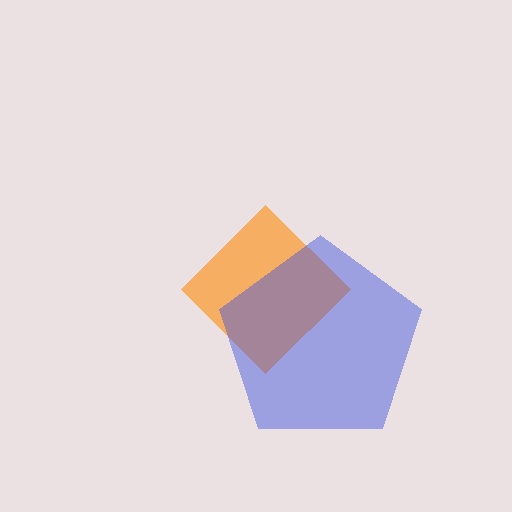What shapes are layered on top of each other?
The layered shapes are: an orange diamond, a blue pentagon.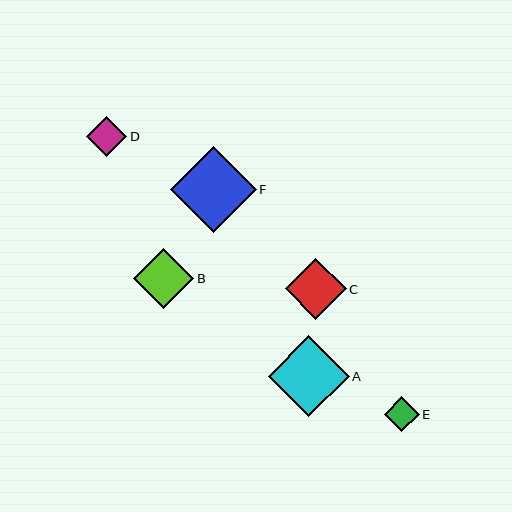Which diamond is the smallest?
Diamond E is the smallest with a size of approximately 35 pixels.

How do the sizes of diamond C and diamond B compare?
Diamond C and diamond B are approximately the same size.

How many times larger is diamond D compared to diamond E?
Diamond D is approximately 1.2 times the size of diamond E.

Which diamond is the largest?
Diamond F is the largest with a size of approximately 86 pixels.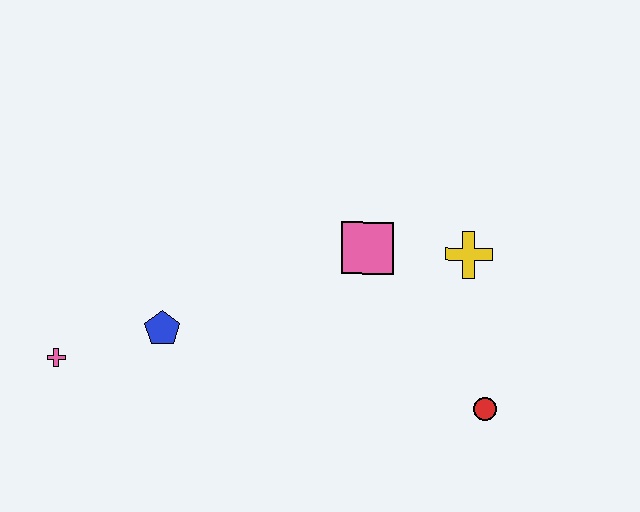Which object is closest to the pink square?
The yellow cross is closest to the pink square.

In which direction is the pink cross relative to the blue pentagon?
The pink cross is to the left of the blue pentagon.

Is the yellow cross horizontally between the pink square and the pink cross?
No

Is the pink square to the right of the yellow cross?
No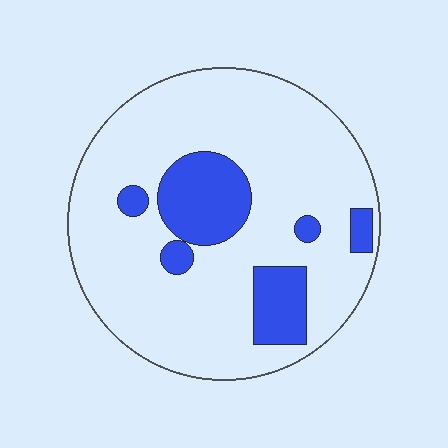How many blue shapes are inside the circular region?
6.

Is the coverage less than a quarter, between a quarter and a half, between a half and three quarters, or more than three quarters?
Less than a quarter.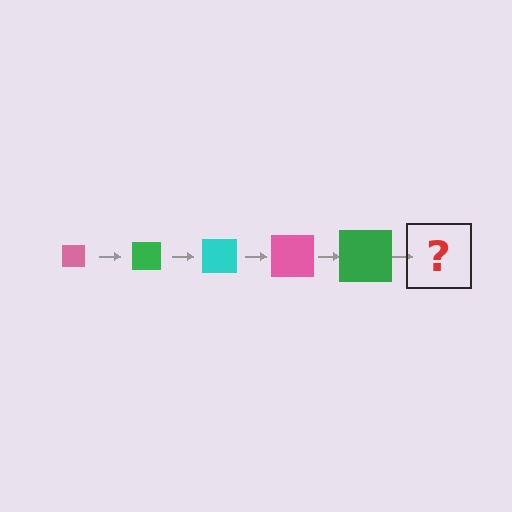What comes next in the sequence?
The next element should be a cyan square, larger than the previous one.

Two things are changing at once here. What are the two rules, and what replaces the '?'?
The two rules are that the square grows larger each step and the color cycles through pink, green, and cyan. The '?' should be a cyan square, larger than the previous one.